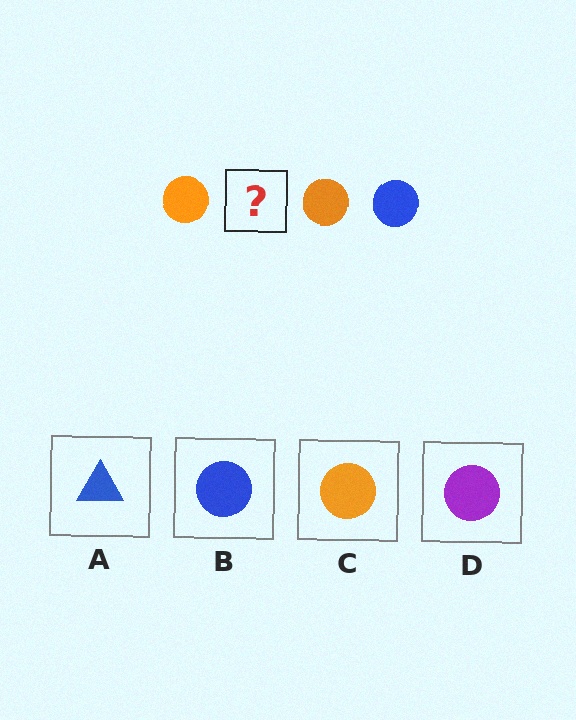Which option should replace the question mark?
Option B.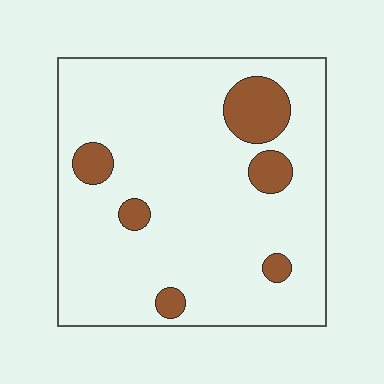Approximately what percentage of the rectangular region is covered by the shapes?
Approximately 10%.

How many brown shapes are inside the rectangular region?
6.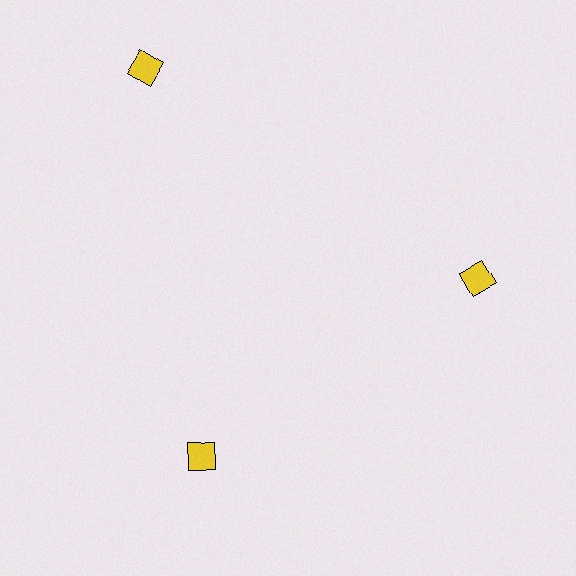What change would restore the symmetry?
The symmetry would be restored by moving it inward, back onto the ring so that all 3 squares sit at equal angles and equal distance from the center.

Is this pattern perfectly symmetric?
No. The 3 yellow squares are arranged in a ring, but one element near the 11 o'clock position is pushed outward from the center, breaking the 3-fold rotational symmetry.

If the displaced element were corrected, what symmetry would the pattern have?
It would have 3-fold rotational symmetry — the pattern would map onto itself every 120 degrees.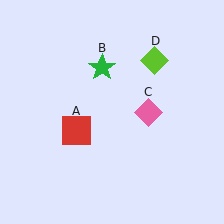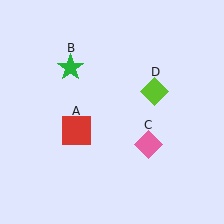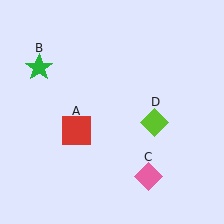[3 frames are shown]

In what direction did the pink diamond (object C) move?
The pink diamond (object C) moved down.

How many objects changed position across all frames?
3 objects changed position: green star (object B), pink diamond (object C), lime diamond (object D).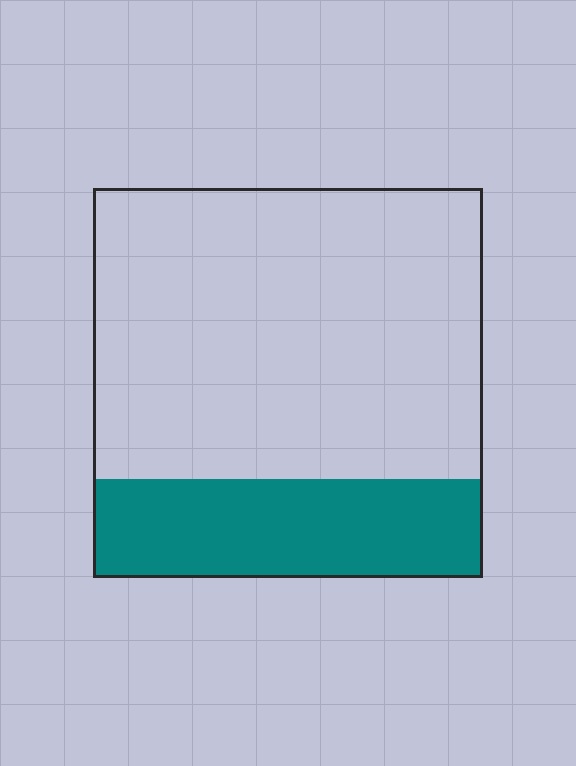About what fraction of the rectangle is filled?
About one quarter (1/4).